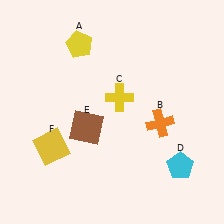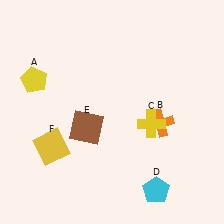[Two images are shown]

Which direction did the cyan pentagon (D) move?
The cyan pentagon (D) moved down.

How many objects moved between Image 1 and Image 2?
3 objects moved between the two images.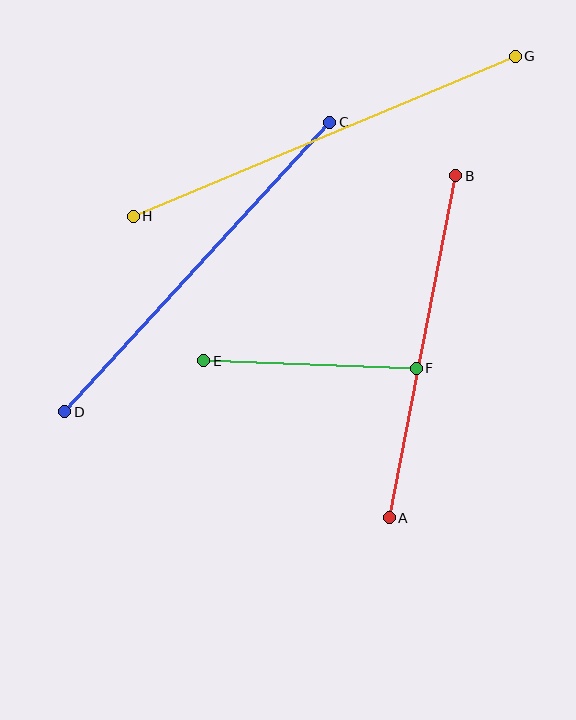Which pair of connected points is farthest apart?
Points G and H are farthest apart.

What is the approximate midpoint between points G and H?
The midpoint is at approximately (324, 136) pixels.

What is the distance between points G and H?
The distance is approximately 414 pixels.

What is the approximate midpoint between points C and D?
The midpoint is at approximately (197, 267) pixels.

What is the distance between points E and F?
The distance is approximately 213 pixels.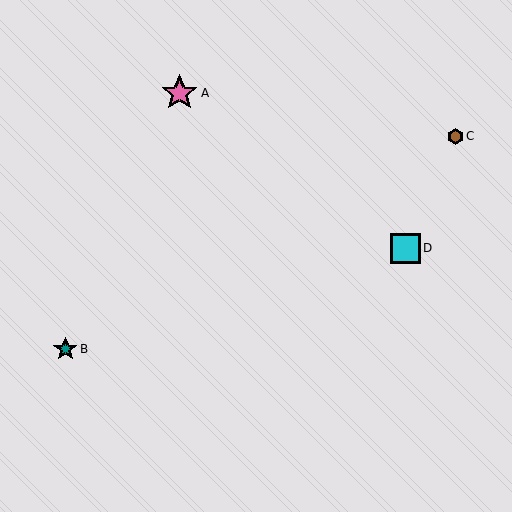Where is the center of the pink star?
The center of the pink star is at (179, 93).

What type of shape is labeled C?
Shape C is a brown hexagon.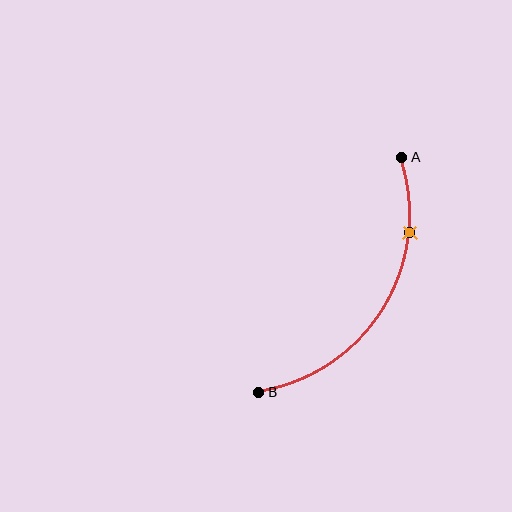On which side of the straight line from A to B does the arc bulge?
The arc bulges to the right of the straight line connecting A and B.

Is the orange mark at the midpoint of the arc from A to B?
No. The orange mark lies on the arc but is closer to endpoint A. The arc midpoint would be at the point on the curve equidistant along the arc from both A and B.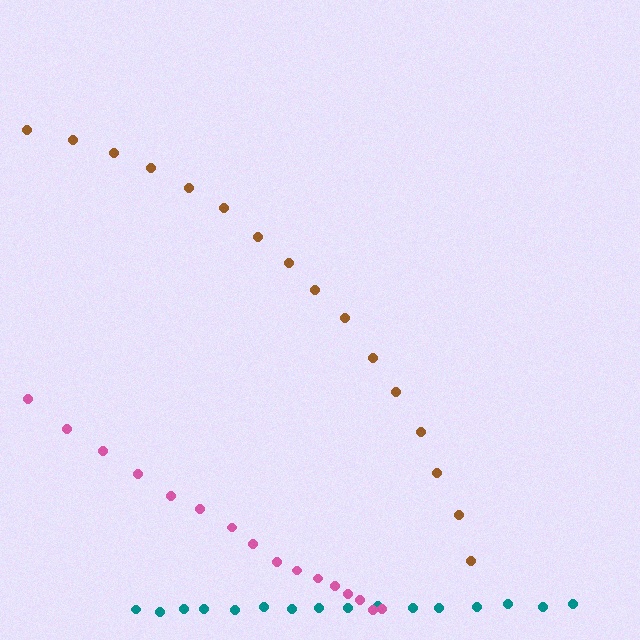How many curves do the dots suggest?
There are 3 distinct paths.